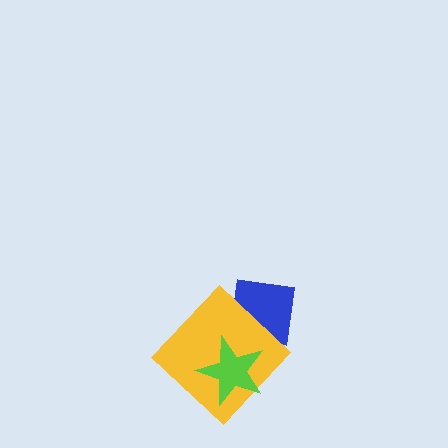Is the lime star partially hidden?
No, no other shape covers it.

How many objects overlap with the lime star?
1 object overlaps with the lime star.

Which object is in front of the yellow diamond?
The lime star is in front of the yellow diamond.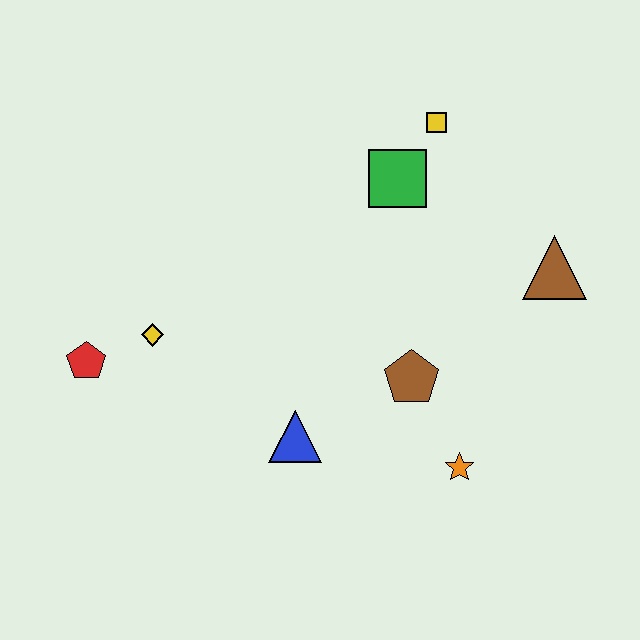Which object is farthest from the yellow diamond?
The brown triangle is farthest from the yellow diamond.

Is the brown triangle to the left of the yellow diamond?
No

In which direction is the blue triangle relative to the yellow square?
The blue triangle is below the yellow square.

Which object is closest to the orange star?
The brown pentagon is closest to the orange star.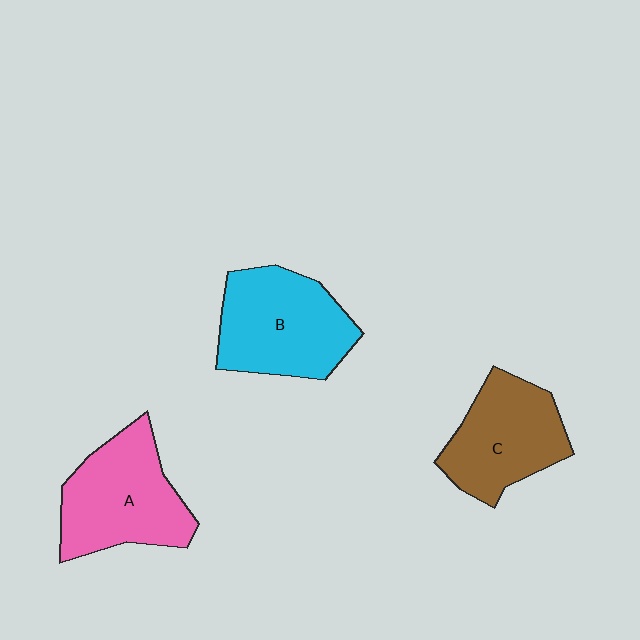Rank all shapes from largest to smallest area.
From largest to smallest: B (cyan), A (pink), C (brown).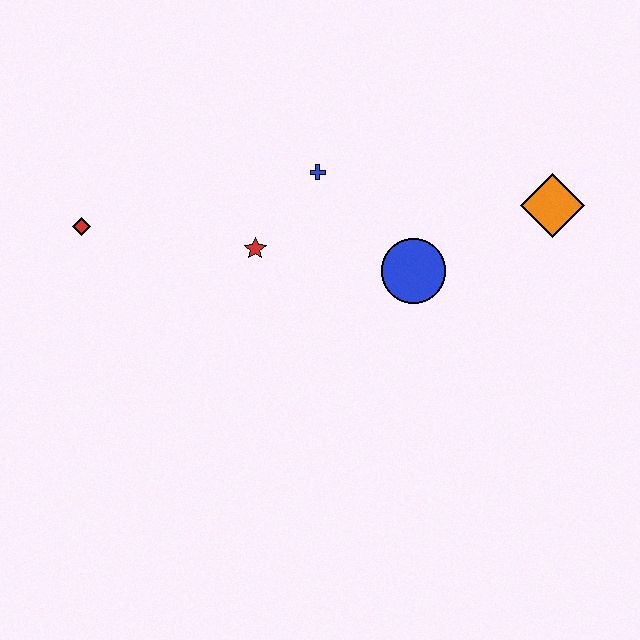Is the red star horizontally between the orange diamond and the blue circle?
No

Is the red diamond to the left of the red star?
Yes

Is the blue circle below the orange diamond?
Yes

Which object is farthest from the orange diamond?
The red diamond is farthest from the orange diamond.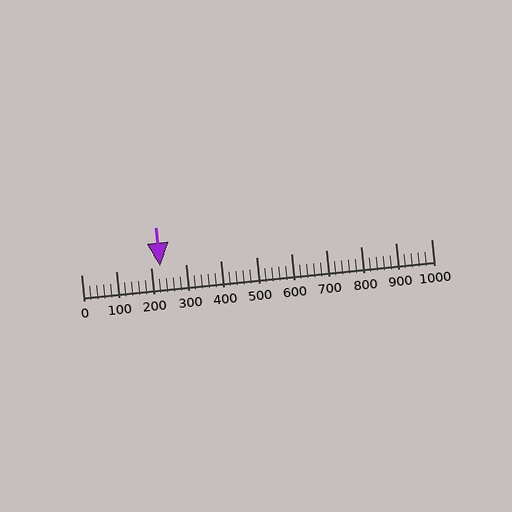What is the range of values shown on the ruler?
The ruler shows values from 0 to 1000.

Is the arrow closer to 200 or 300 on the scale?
The arrow is closer to 200.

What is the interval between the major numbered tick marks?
The major tick marks are spaced 100 units apart.